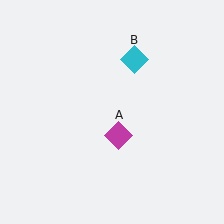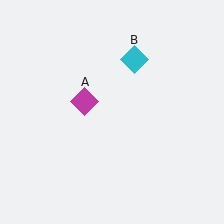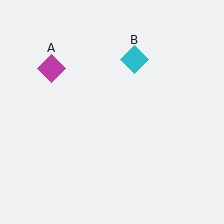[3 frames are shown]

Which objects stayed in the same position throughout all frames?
Cyan diamond (object B) remained stationary.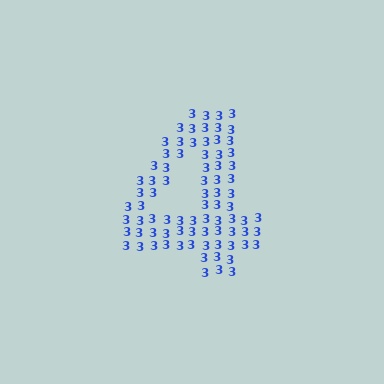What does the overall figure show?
The overall figure shows the digit 4.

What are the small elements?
The small elements are digit 3's.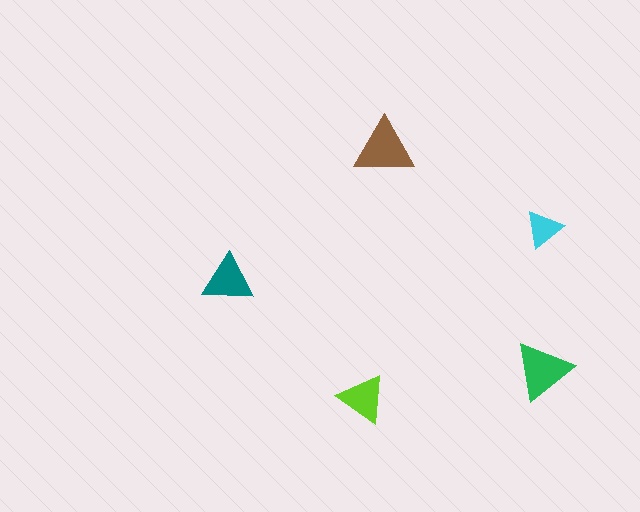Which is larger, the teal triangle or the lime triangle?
The teal one.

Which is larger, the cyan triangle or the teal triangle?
The teal one.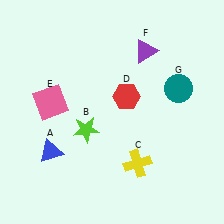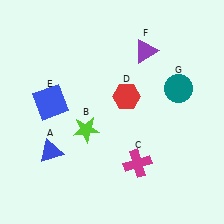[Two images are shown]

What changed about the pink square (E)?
In Image 1, E is pink. In Image 2, it changed to blue.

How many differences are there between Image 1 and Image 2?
There are 2 differences between the two images.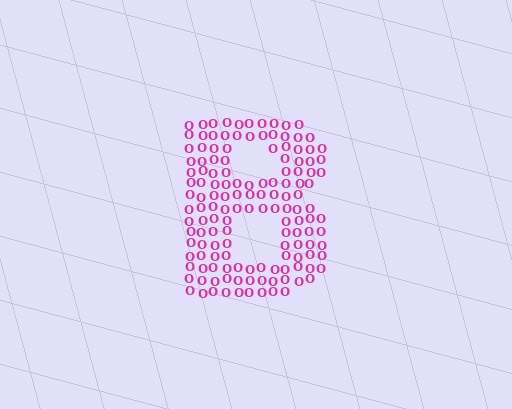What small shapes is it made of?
It is made of small letter O's.